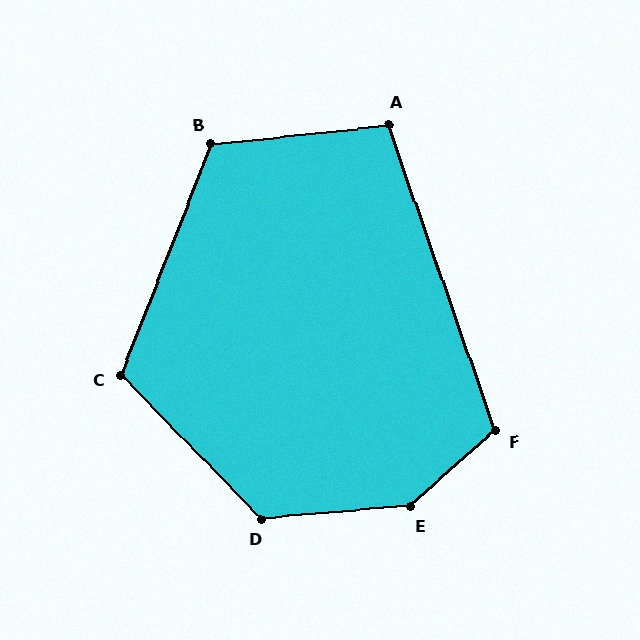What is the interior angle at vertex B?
Approximately 118 degrees (obtuse).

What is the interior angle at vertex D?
Approximately 130 degrees (obtuse).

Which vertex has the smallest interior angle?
A, at approximately 103 degrees.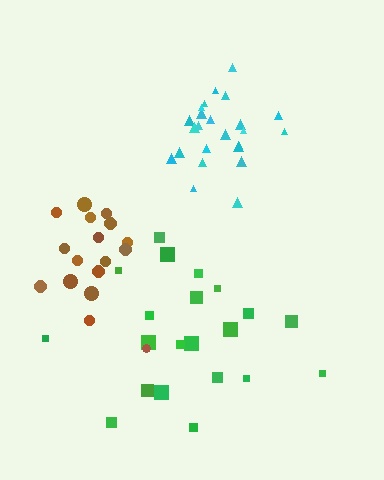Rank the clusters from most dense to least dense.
cyan, brown, green.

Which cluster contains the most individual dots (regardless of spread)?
Cyan (24).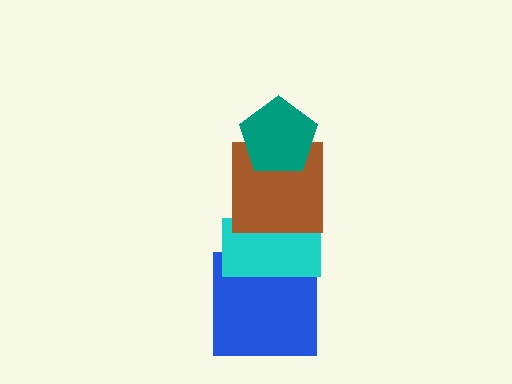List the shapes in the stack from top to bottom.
From top to bottom: the teal pentagon, the brown square, the cyan rectangle, the blue square.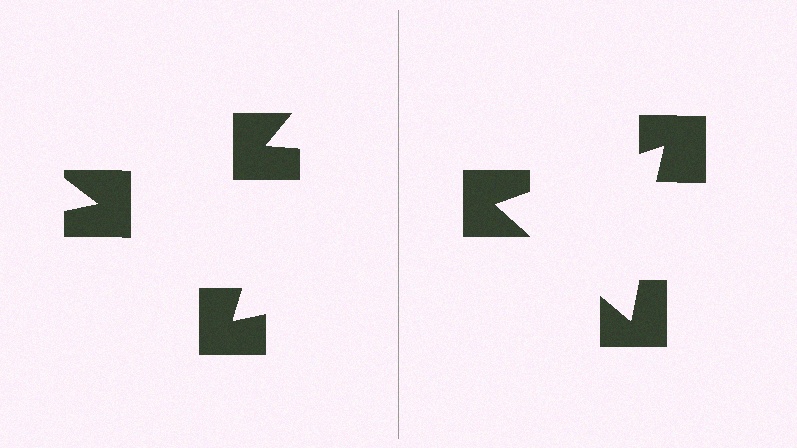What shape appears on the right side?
An illusory triangle.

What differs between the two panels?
The notched squares are positioned identically on both sides; only the wedge orientations differ. On the right they align to a triangle; on the left they are misaligned.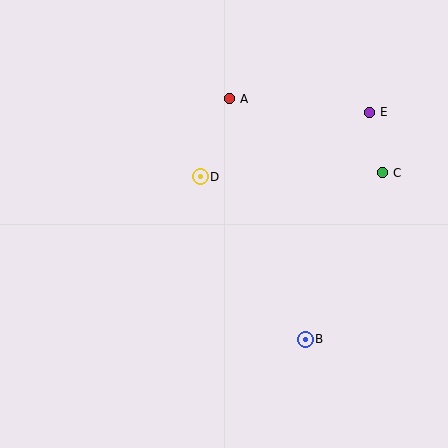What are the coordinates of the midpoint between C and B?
The midpoint between C and B is at (344, 256).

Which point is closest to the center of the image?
Point D at (200, 177) is closest to the center.